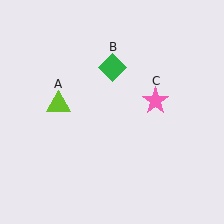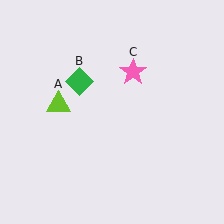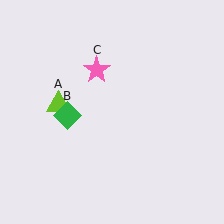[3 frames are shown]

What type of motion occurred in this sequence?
The green diamond (object B), pink star (object C) rotated counterclockwise around the center of the scene.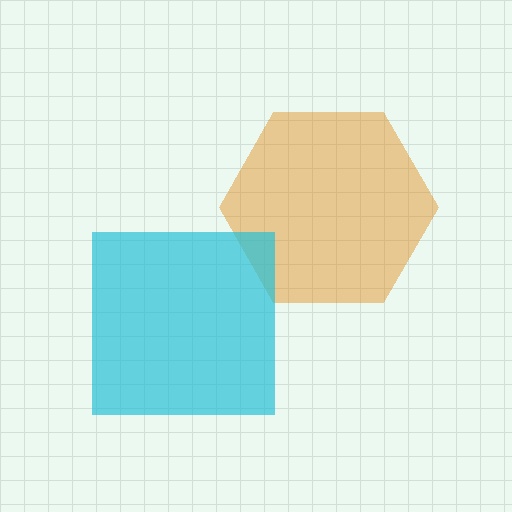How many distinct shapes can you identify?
There are 2 distinct shapes: an orange hexagon, a cyan square.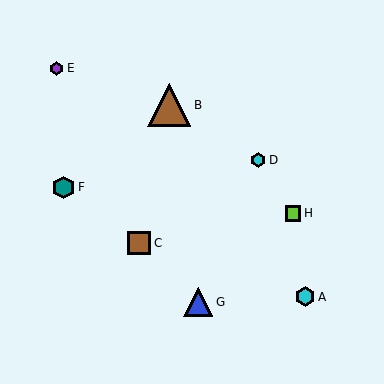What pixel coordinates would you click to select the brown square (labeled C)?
Click at (139, 243) to select the brown square C.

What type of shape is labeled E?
Shape E is a purple hexagon.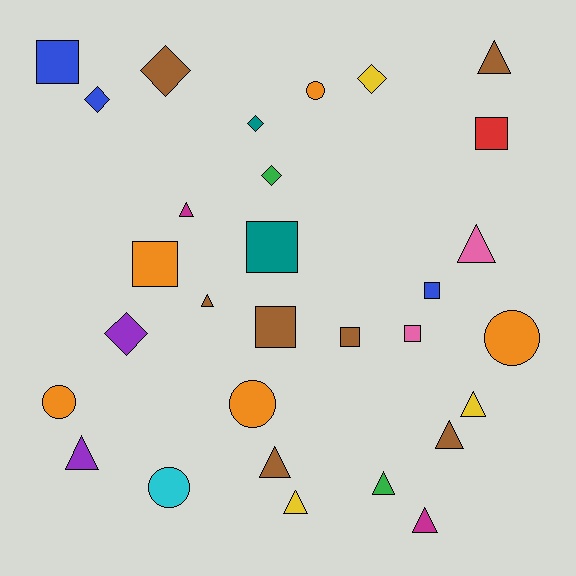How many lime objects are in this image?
There are no lime objects.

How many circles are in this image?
There are 5 circles.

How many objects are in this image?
There are 30 objects.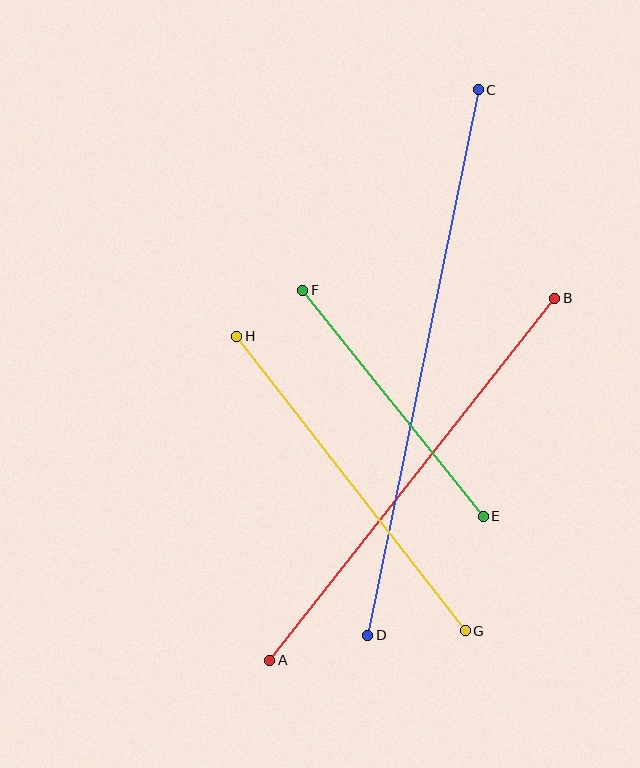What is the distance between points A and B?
The distance is approximately 461 pixels.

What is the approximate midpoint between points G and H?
The midpoint is at approximately (351, 484) pixels.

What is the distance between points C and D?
The distance is approximately 557 pixels.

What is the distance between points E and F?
The distance is approximately 289 pixels.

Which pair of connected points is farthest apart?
Points C and D are farthest apart.